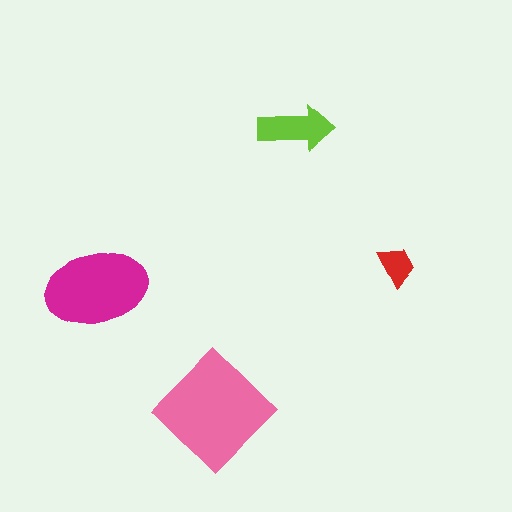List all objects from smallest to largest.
The red trapezoid, the lime arrow, the magenta ellipse, the pink diamond.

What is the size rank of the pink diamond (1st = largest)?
1st.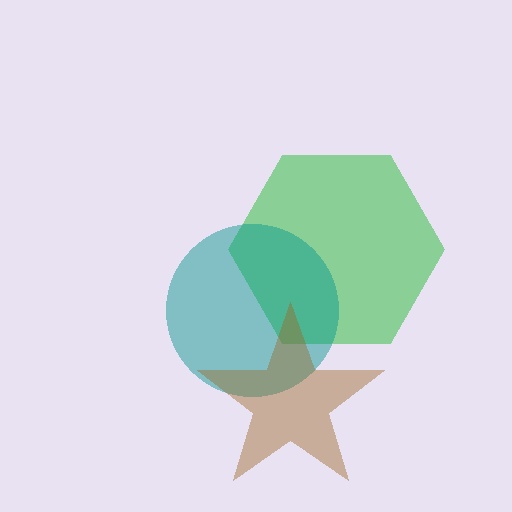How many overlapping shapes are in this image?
There are 3 overlapping shapes in the image.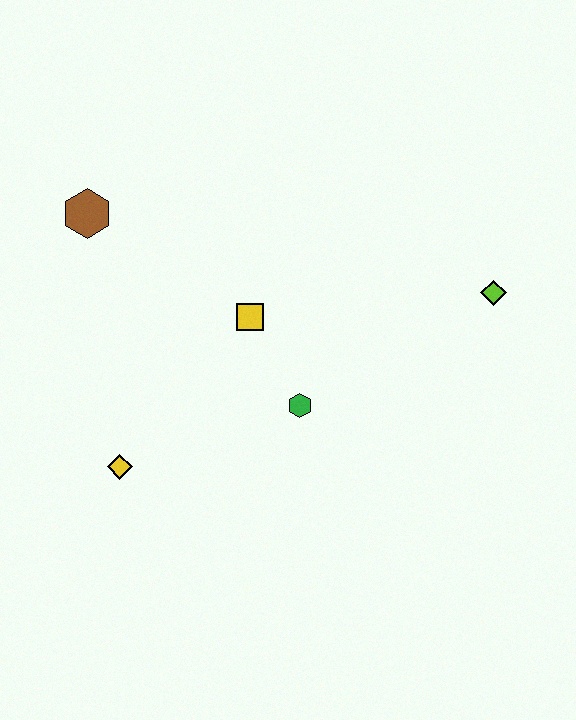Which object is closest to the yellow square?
The green hexagon is closest to the yellow square.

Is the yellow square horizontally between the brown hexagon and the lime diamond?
Yes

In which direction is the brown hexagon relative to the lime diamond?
The brown hexagon is to the left of the lime diamond.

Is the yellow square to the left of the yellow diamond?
No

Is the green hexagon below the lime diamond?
Yes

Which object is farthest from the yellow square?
The lime diamond is farthest from the yellow square.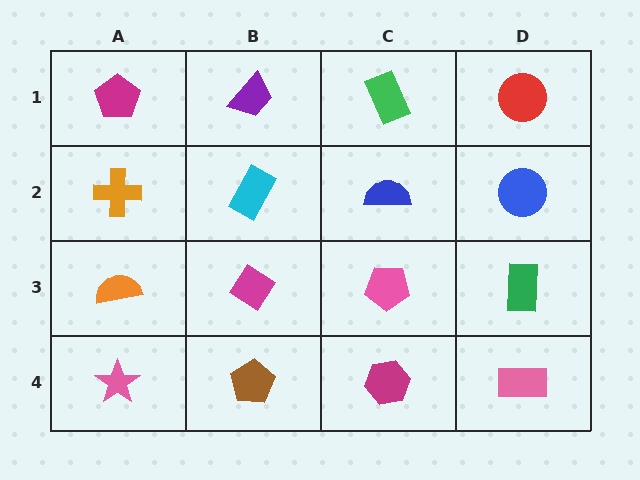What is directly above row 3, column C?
A blue semicircle.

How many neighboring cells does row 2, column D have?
3.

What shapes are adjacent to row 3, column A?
An orange cross (row 2, column A), a pink star (row 4, column A), a magenta diamond (row 3, column B).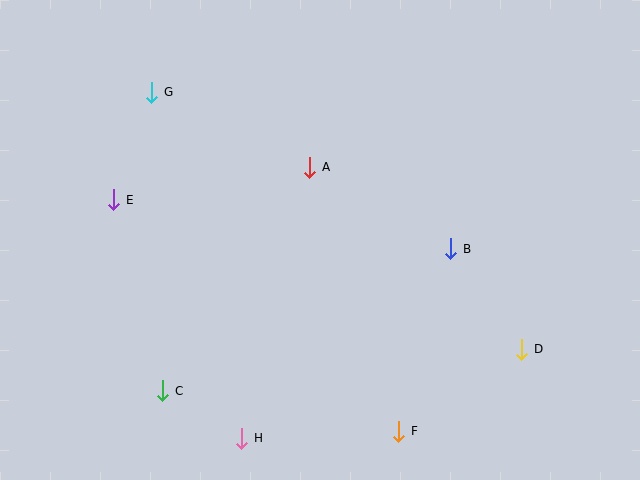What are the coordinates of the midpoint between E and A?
The midpoint between E and A is at (212, 183).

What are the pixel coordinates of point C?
Point C is at (163, 391).